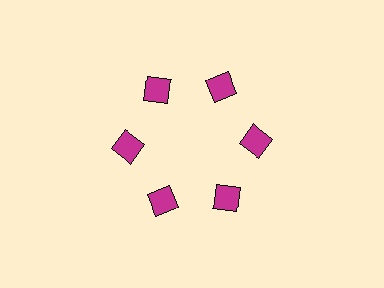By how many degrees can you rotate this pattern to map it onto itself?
The pattern maps onto itself every 60 degrees of rotation.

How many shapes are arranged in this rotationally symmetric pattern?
There are 6 shapes, arranged in 6 groups of 1.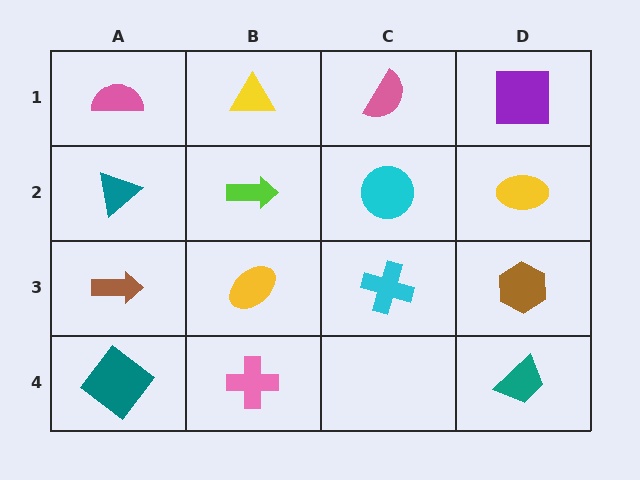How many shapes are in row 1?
4 shapes.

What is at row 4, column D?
A teal trapezoid.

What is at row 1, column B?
A yellow triangle.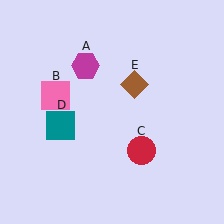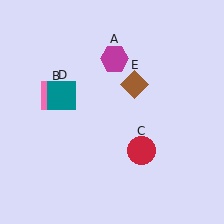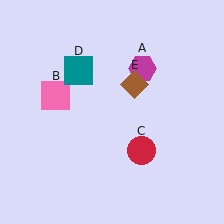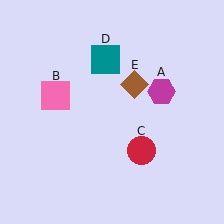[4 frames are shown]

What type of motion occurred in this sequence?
The magenta hexagon (object A), teal square (object D) rotated clockwise around the center of the scene.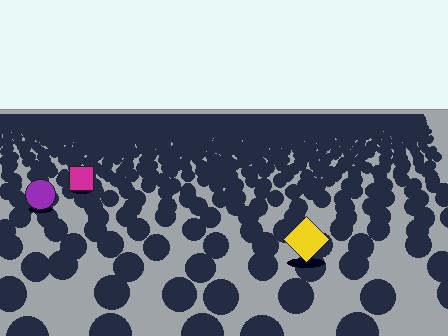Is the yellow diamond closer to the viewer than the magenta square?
Yes. The yellow diamond is closer — you can tell from the texture gradient: the ground texture is coarser near it.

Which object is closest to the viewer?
The yellow diamond is closest. The texture marks near it are larger and more spread out.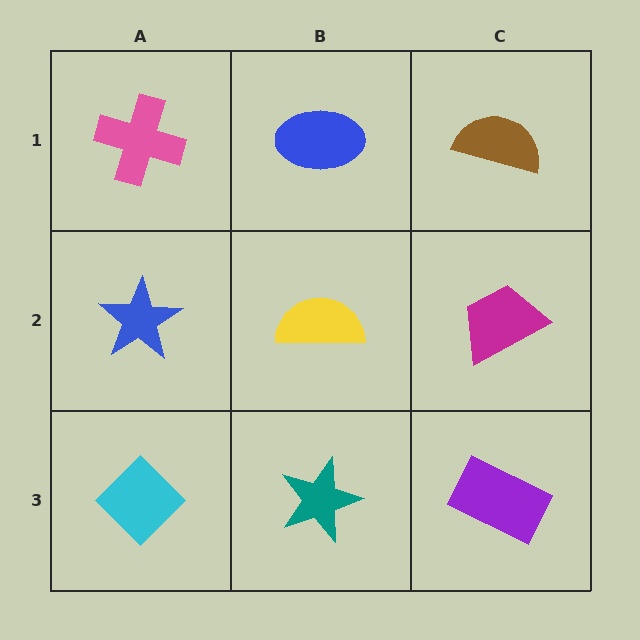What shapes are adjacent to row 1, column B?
A yellow semicircle (row 2, column B), a pink cross (row 1, column A), a brown semicircle (row 1, column C).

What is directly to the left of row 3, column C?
A teal star.